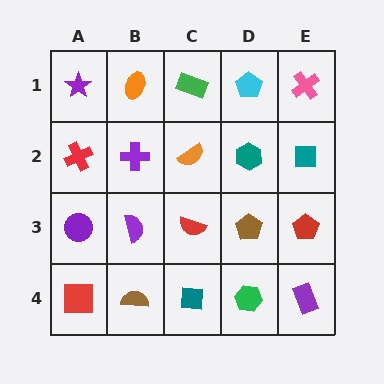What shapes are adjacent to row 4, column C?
A red semicircle (row 3, column C), a brown semicircle (row 4, column B), a green hexagon (row 4, column D).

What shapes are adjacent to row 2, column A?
A purple star (row 1, column A), a purple circle (row 3, column A), a purple cross (row 2, column B).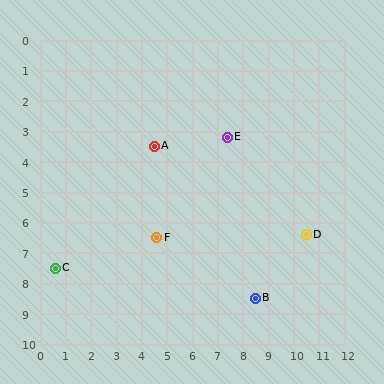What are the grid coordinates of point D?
Point D is at approximately (10.5, 6.4).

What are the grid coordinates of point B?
Point B is at approximately (8.5, 8.5).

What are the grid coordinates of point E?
Point E is at approximately (7.4, 3.2).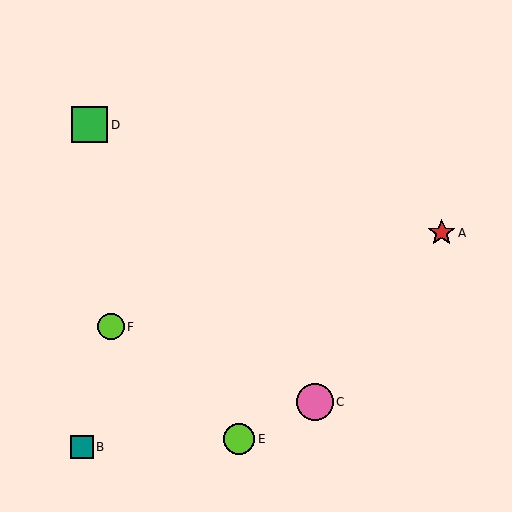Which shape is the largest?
The pink circle (labeled C) is the largest.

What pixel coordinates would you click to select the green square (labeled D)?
Click at (90, 125) to select the green square D.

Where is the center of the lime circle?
The center of the lime circle is at (111, 327).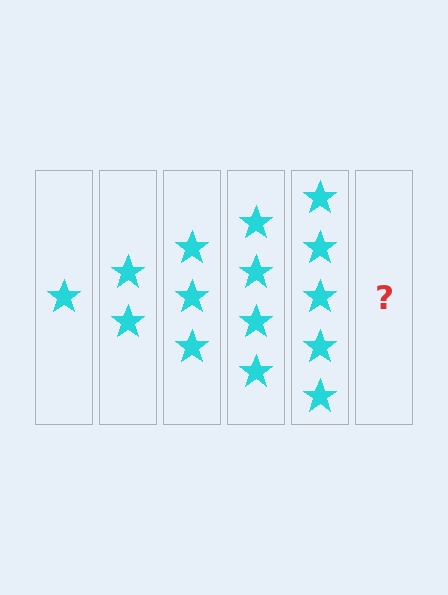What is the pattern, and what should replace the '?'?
The pattern is that each step adds one more star. The '?' should be 6 stars.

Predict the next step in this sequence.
The next step is 6 stars.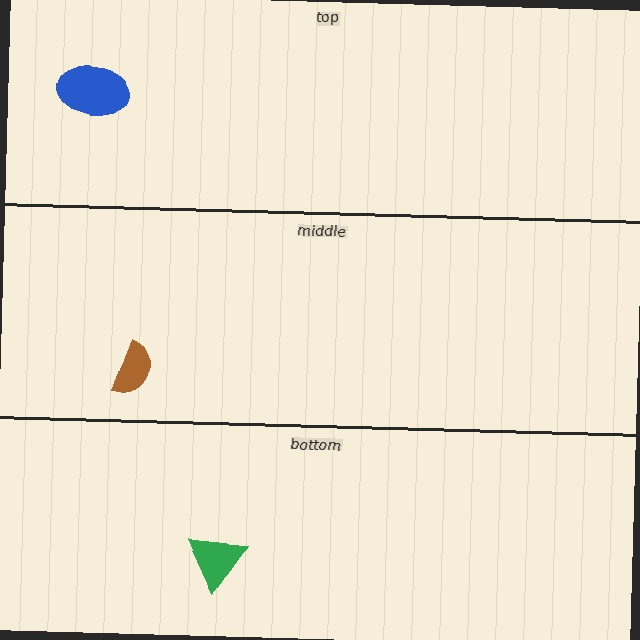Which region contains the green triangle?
The bottom region.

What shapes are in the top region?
The blue ellipse.